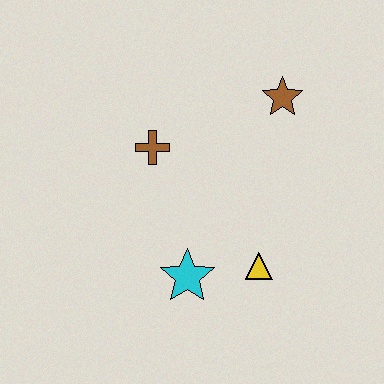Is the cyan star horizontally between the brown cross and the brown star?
Yes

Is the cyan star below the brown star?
Yes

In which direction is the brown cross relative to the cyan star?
The brown cross is above the cyan star.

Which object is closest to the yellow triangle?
The cyan star is closest to the yellow triangle.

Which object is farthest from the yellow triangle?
The brown star is farthest from the yellow triangle.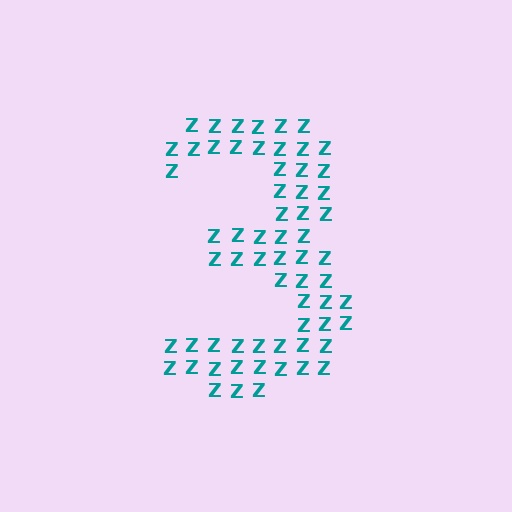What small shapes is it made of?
It is made of small letter Z's.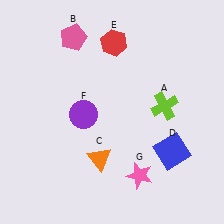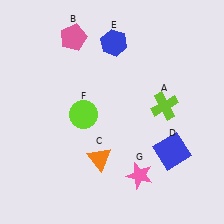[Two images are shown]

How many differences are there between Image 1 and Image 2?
There are 2 differences between the two images.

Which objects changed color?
E changed from red to blue. F changed from purple to lime.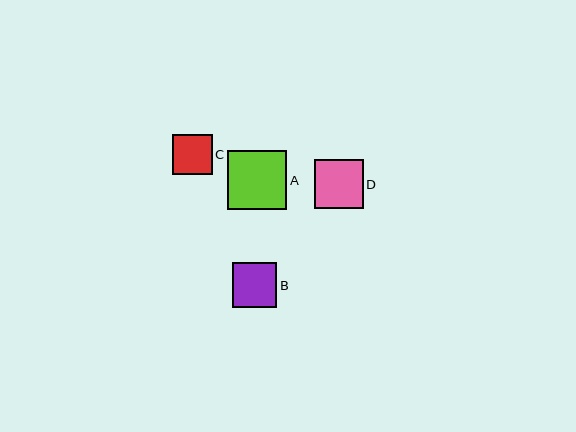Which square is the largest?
Square A is the largest with a size of approximately 59 pixels.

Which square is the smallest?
Square C is the smallest with a size of approximately 40 pixels.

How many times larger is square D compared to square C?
Square D is approximately 1.2 times the size of square C.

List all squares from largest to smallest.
From largest to smallest: A, D, B, C.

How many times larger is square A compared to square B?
Square A is approximately 1.3 times the size of square B.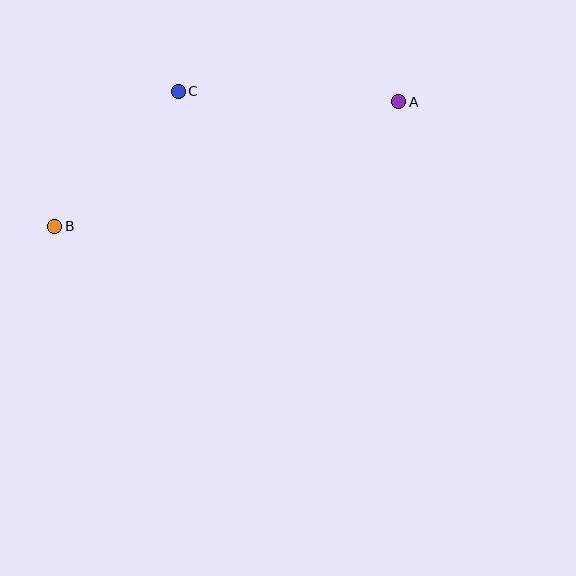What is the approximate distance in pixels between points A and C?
The distance between A and C is approximately 221 pixels.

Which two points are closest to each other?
Points B and C are closest to each other.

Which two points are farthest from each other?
Points A and B are farthest from each other.